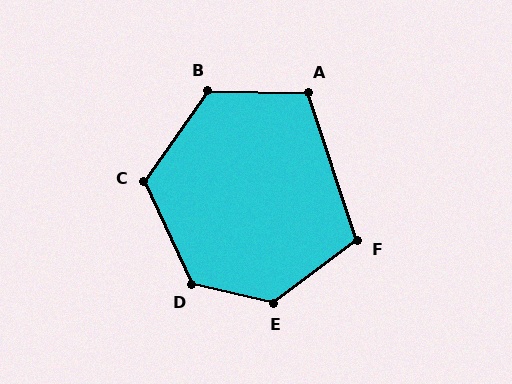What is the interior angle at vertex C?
Approximately 120 degrees (obtuse).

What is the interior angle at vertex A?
Approximately 110 degrees (obtuse).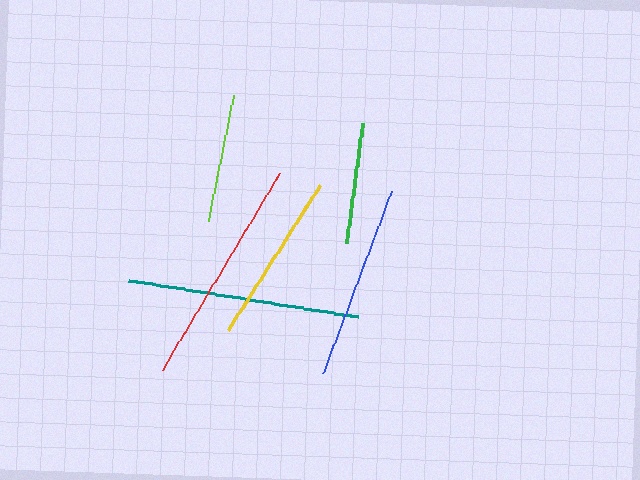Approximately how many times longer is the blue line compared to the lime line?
The blue line is approximately 1.5 times the length of the lime line.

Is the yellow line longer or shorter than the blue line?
The blue line is longer than the yellow line.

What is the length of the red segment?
The red segment is approximately 230 pixels long.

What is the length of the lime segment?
The lime segment is approximately 129 pixels long.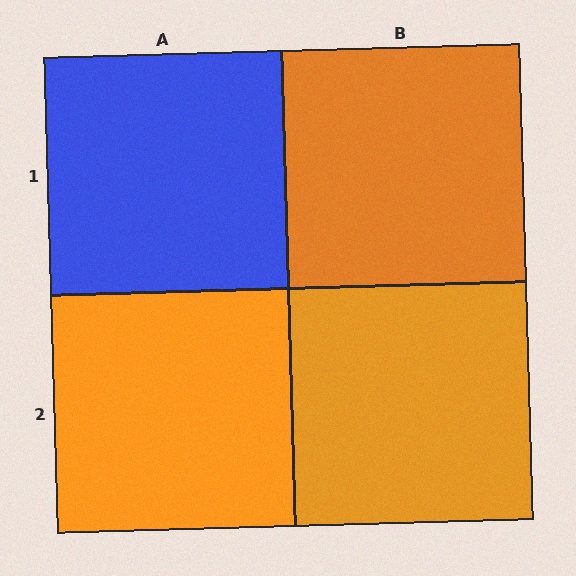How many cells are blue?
1 cell is blue.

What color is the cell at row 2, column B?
Orange.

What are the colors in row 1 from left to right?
Blue, orange.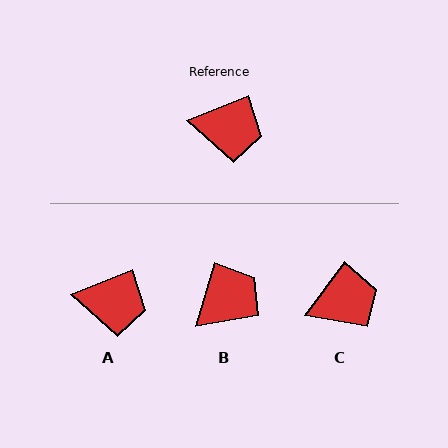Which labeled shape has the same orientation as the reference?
A.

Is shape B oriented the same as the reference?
No, it is off by about 51 degrees.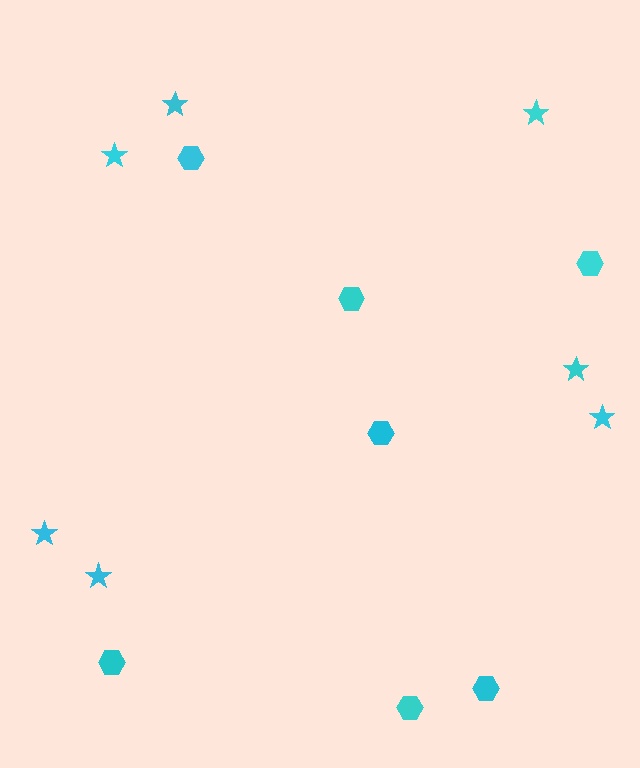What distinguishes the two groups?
There are 2 groups: one group of stars (7) and one group of hexagons (7).